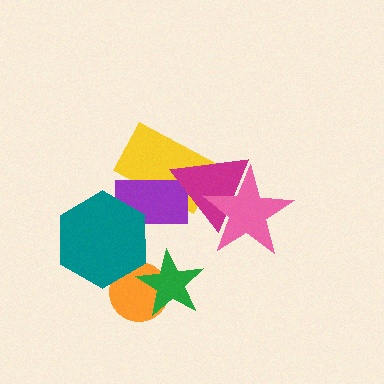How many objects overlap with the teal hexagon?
2 objects overlap with the teal hexagon.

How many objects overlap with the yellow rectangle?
2 objects overlap with the yellow rectangle.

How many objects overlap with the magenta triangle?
3 objects overlap with the magenta triangle.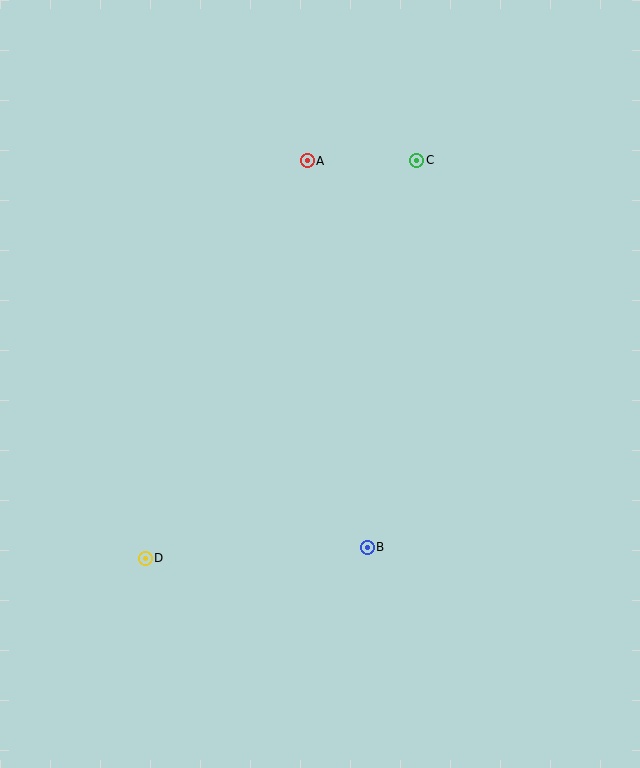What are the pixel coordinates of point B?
Point B is at (367, 547).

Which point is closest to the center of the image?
Point B at (367, 547) is closest to the center.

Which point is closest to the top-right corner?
Point C is closest to the top-right corner.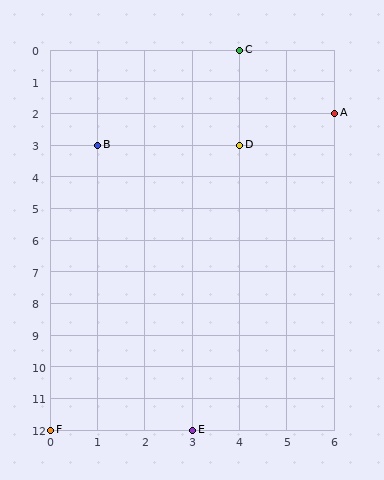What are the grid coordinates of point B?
Point B is at grid coordinates (1, 3).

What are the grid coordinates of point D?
Point D is at grid coordinates (4, 3).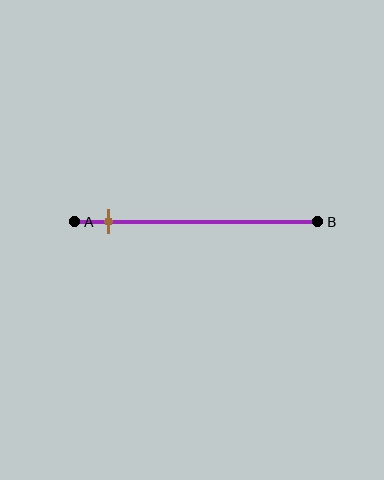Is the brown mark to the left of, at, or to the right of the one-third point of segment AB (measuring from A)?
The brown mark is to the left of the one-third point of segment AB.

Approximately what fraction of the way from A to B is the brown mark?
The brown mark is approximately 15% of the way from A to B.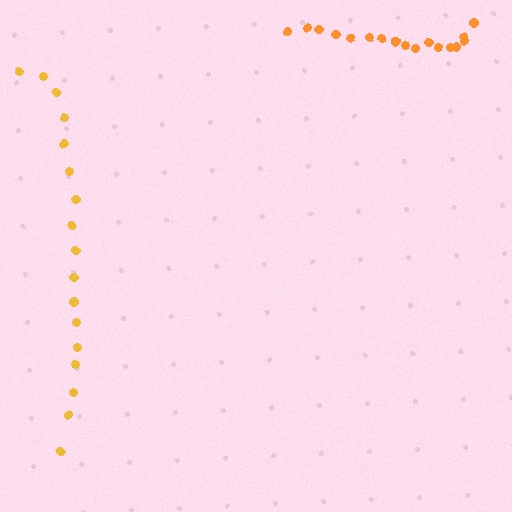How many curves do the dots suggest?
There are 2 distinct paths.